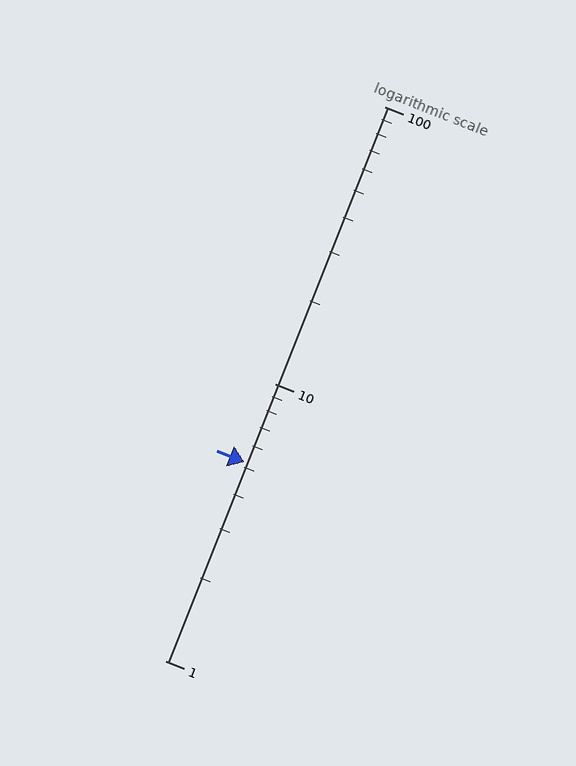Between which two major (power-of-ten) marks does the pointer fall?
The pointer is between 1 and 10.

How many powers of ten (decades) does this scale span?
The scale spans 2 decades, from 1 to 100.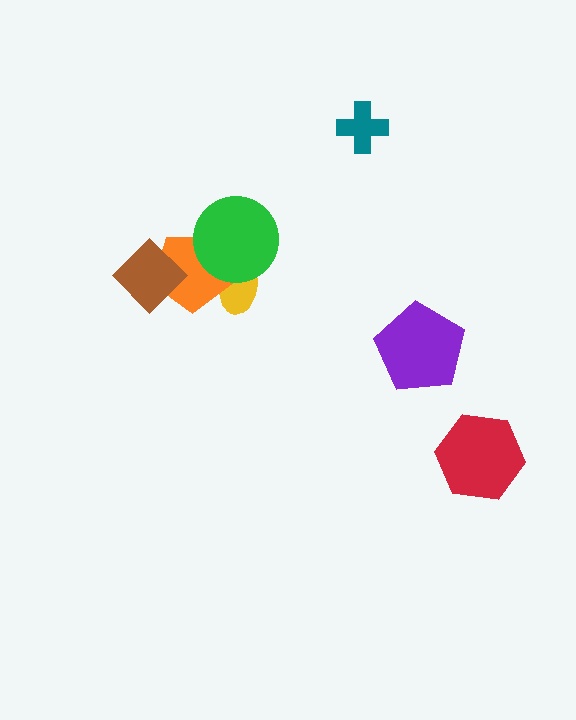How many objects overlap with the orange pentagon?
3 objects overlap with the orange pentagon.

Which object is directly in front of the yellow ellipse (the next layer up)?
The orange pentagon is directly in front of the yellow ellipse.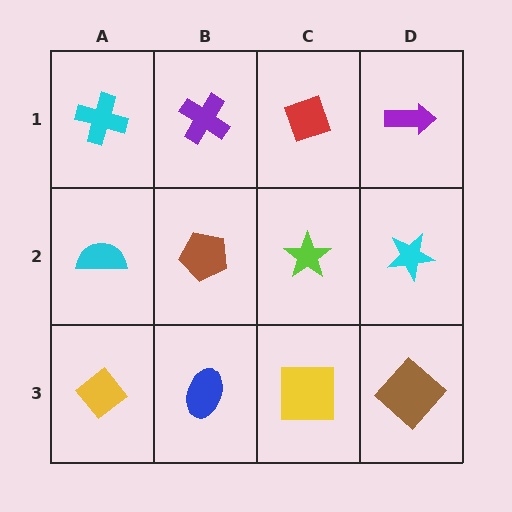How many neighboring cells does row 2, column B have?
4.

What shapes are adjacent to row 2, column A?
A cyan cross (row 1, column A), a yellow diamond (row 3, column A), a brown pentagon (row 2, column B).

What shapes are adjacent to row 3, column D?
A cyan star (row 2, column D), a yellow square (row 3, column C).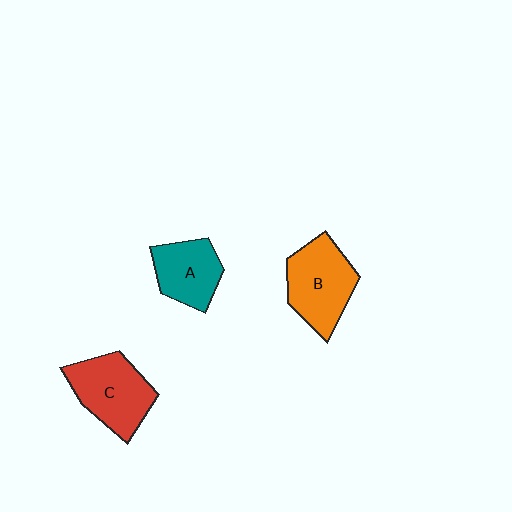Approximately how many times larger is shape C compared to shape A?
Approximately 1.3 times.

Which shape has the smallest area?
Shape A (teal).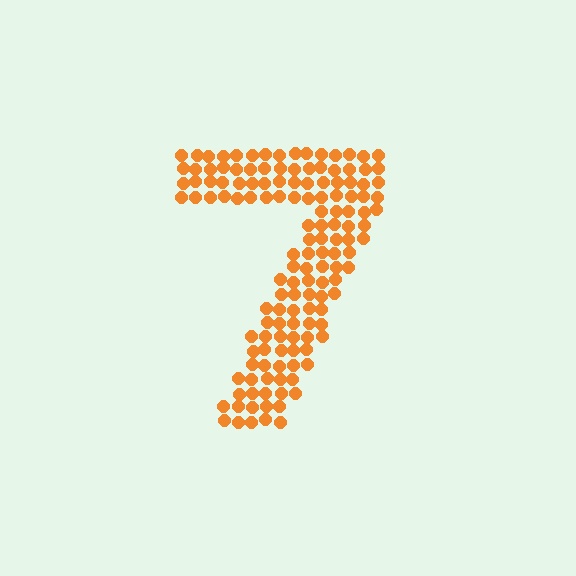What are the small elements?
The small elements are circles.